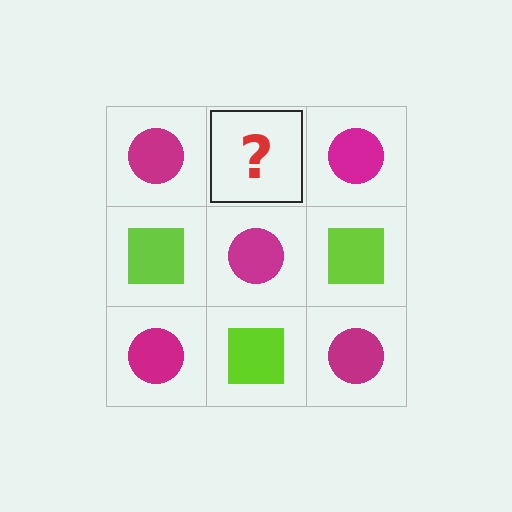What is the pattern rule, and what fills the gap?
The rule is that it alternates magenta circle and lime square in a checkerboard pattern. The gap should be filled with a lime square.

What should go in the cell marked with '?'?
The missing cell should contain a lime square.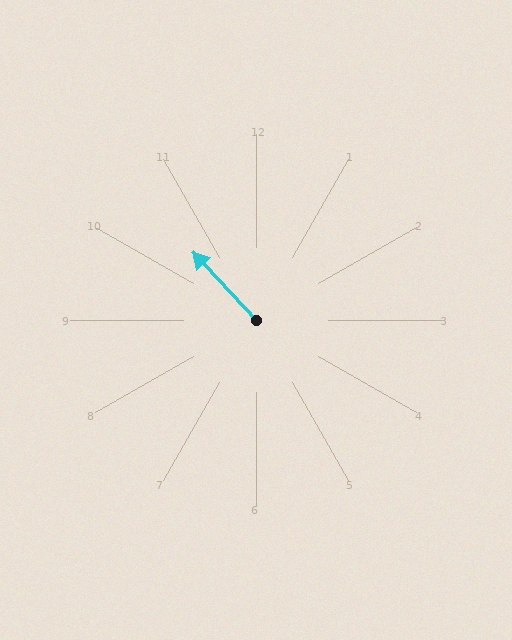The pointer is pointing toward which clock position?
Roughly 11 o'clock.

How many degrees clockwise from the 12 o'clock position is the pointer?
Approximately 317 degrees.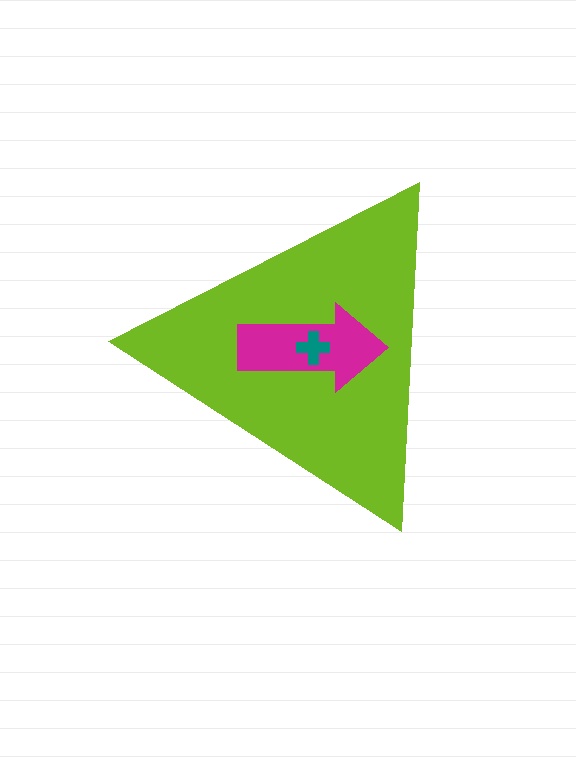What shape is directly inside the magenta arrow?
The teal cross.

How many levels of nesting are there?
3.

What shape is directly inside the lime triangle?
The magenta arrow.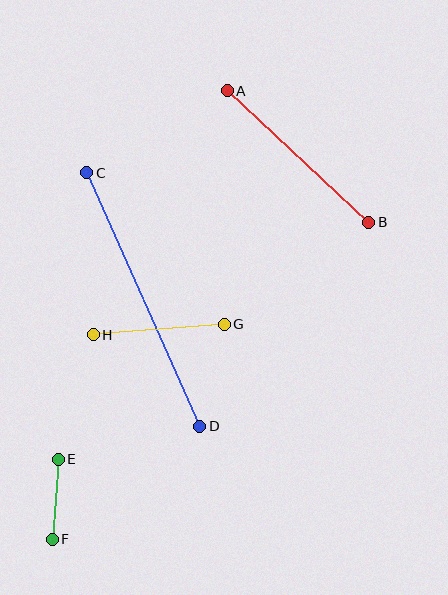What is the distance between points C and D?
The distance is approximately 278 pixels.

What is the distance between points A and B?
The distance is approximately 193 pixels.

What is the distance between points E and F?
The distance is approximately 81 pixels.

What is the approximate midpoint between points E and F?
The midpoint is at approximately (55, 499) pixels.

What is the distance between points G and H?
The distance is approximately 131 pixels.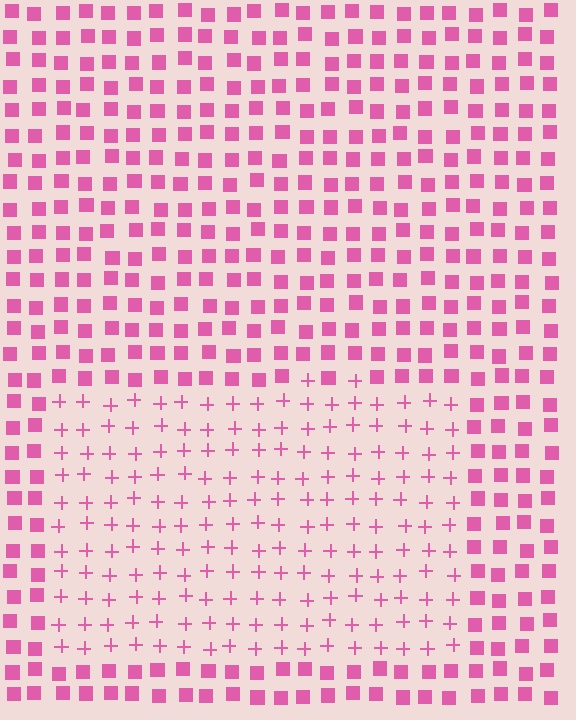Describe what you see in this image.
The image is filled with small pink elements arranged in a uniform grid. A rectangle-shaped region contains plus signs, while the surrounding area contains squares. The boundary is defined purely by the change in element shape.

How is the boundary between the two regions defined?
The boundary is defined by a change in element shape: plus signs inside vs. squares outside. All elements share the same color and spacing.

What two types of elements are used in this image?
The image uses plus signs inside the rectangle region and squares outside it.